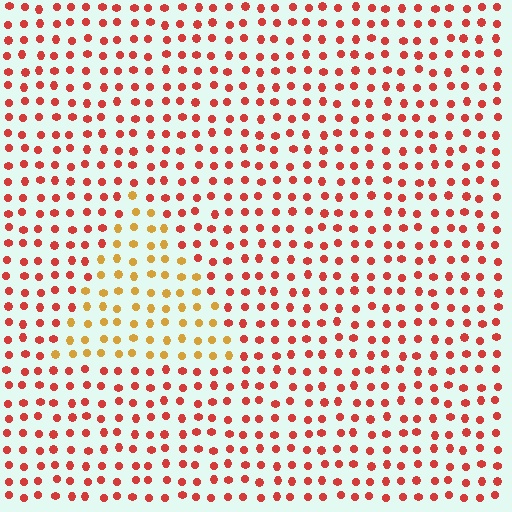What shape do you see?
I see a triangle.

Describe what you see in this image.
The image is filled with small red elements in a uniform arrangement. A triangle-shaped region is visible where the elements are tinted to a slightly different hue, forming a subtle color boundary.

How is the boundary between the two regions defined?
The boundary is defined purely by a slight shift in hue (about 40 degrees). Spacing, size, and orientation are identical on both sides.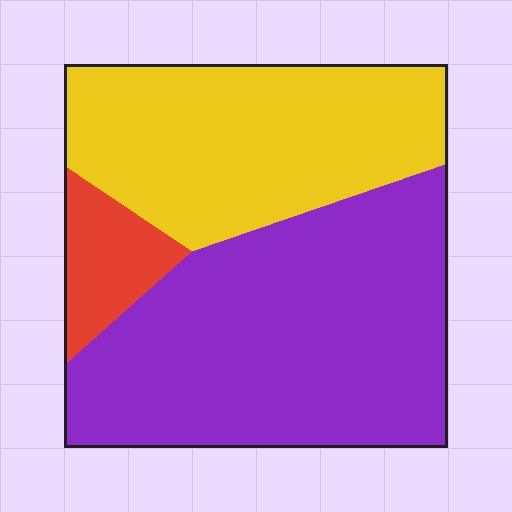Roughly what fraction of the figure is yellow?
Yellow takes up about three eighths (3/8) of the figure.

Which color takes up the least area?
Red, at roughly 10%.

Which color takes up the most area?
Purple, at roughly 55%.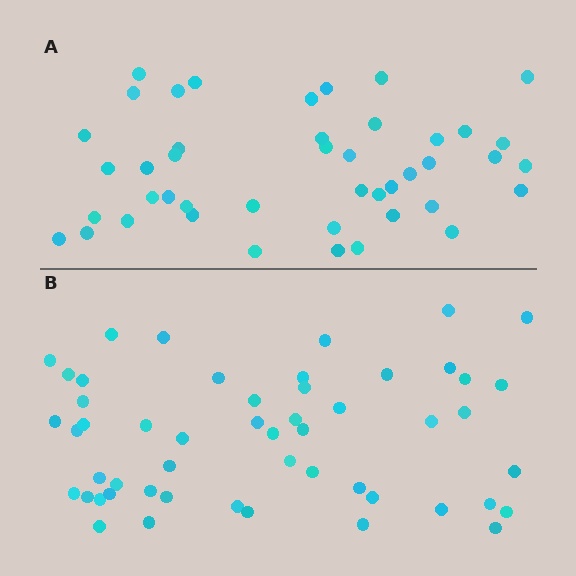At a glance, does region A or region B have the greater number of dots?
Region B (the bottom region) has more dots.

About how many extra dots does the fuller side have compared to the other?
Region B has roughly 8 or so more dots than region A.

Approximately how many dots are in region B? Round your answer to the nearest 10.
About 50 dots. (The exact count is 52, which rounds to 50.)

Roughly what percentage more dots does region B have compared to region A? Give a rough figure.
About 20% more.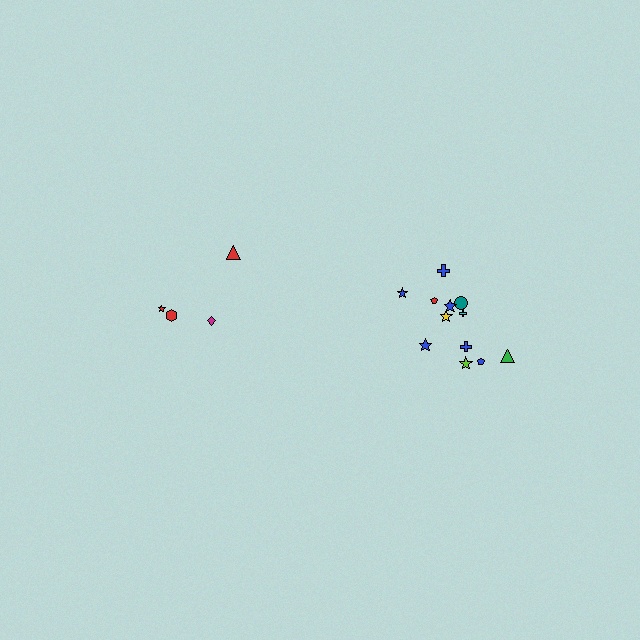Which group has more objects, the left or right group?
The right group.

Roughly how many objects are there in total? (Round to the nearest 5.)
Roughly 15 objects in total.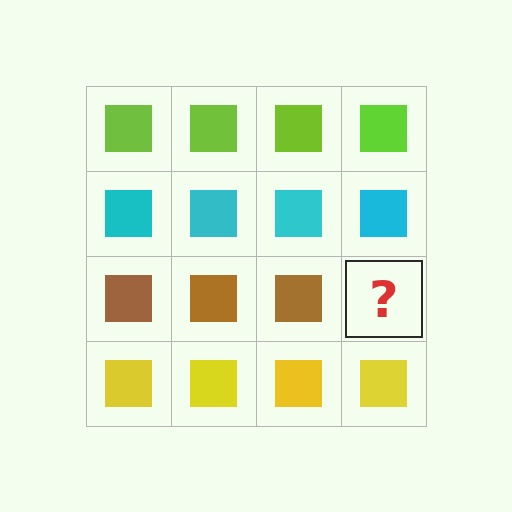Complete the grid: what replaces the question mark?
The question mark should be replaced with a brown square.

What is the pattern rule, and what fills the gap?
The rule is that each row has a consistent color. The gap should be filled with a brown square.